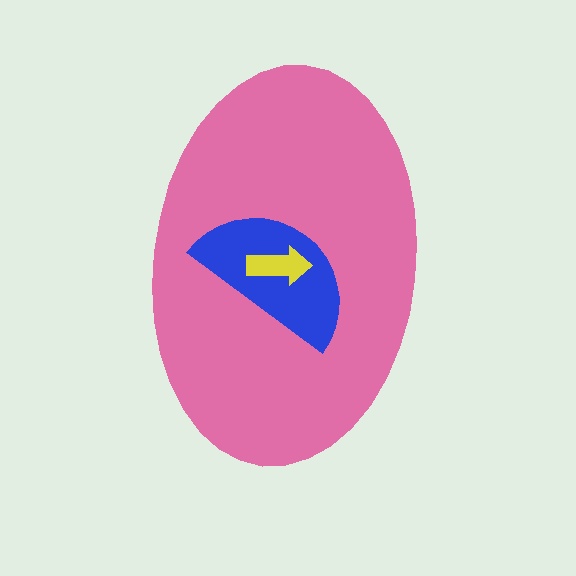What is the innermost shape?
The yellow arrow.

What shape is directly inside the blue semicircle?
The yellow arrow.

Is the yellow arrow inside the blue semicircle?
Yes.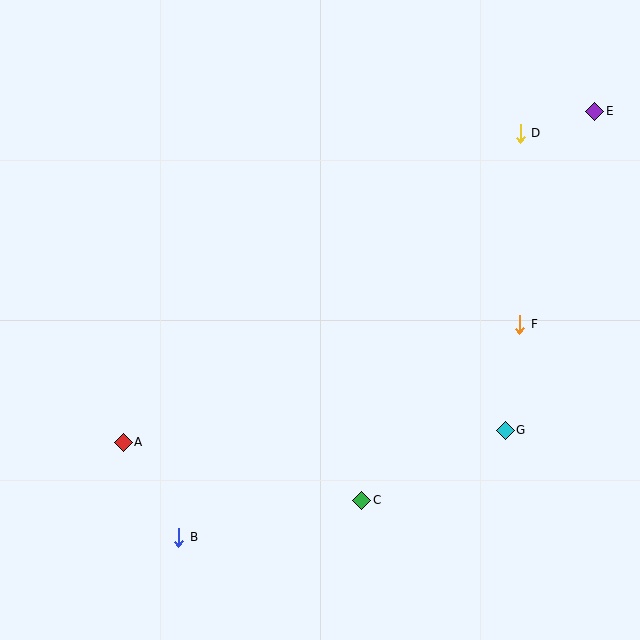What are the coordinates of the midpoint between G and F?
The midpoint between G and F is at (512, 377).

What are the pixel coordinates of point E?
Point E is at (595, 111).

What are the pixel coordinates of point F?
Point F is at (519, 325).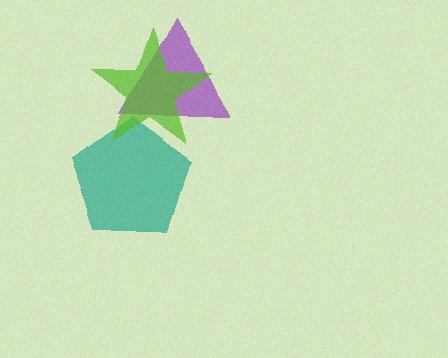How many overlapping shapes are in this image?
There are 3 overlapping shapes in the image.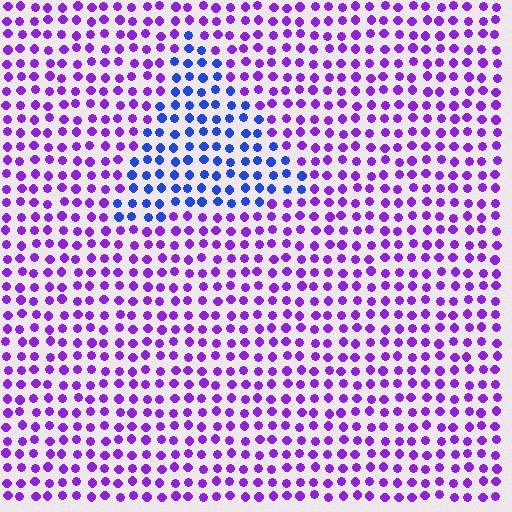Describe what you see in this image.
The image is filled with small purple elements in a uniform arrangement. A triangle-shaped region is visible where the elements are tinted to a slightly different hue, forming a subtle color boundary.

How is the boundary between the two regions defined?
The boundary is defined purely by a slight shift in hue (about 48 degrees). Spacing, size, and orientation are identical on both sides.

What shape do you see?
I see a triangle.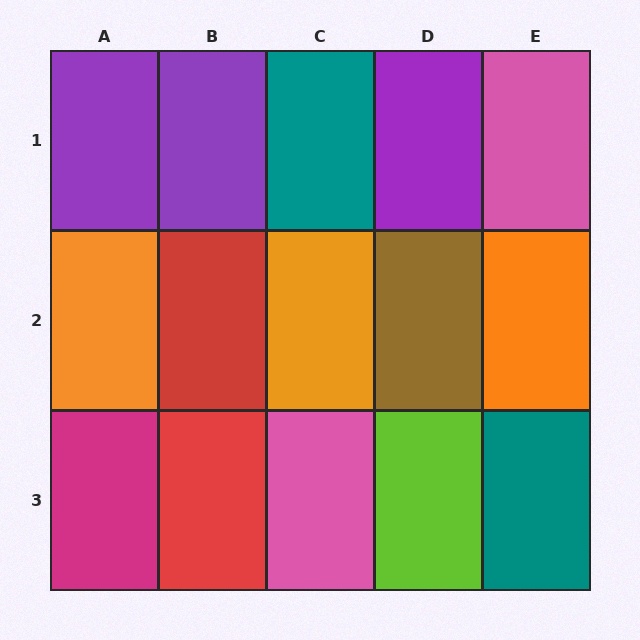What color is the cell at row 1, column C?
Teal.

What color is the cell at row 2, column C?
Orange.